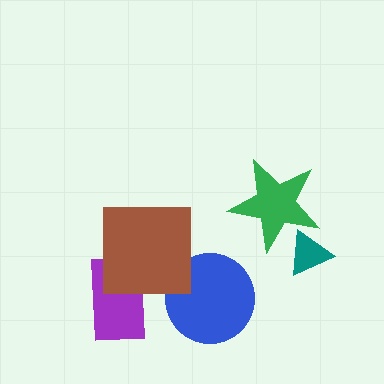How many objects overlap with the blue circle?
1 object overlaps with the blue circle.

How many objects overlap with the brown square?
2 objects overlap with the brown square.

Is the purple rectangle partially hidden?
Yes, it is partially covered by another shape.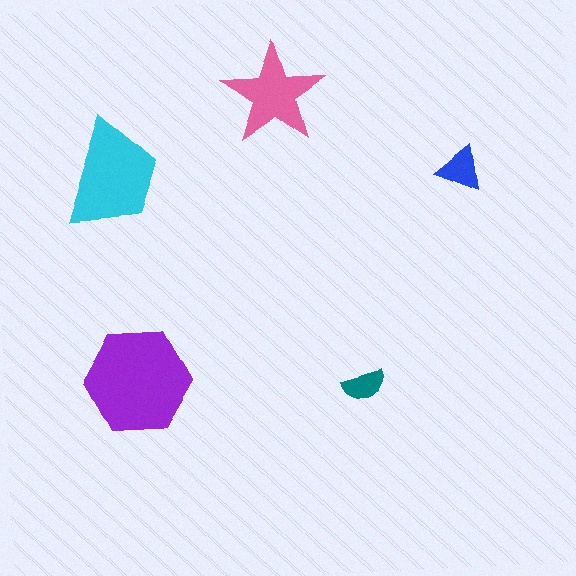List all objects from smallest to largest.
The teal semicircle, the blue triangle, the pink star, the cyan trapezoid, the purple hexagon.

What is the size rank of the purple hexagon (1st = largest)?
1st.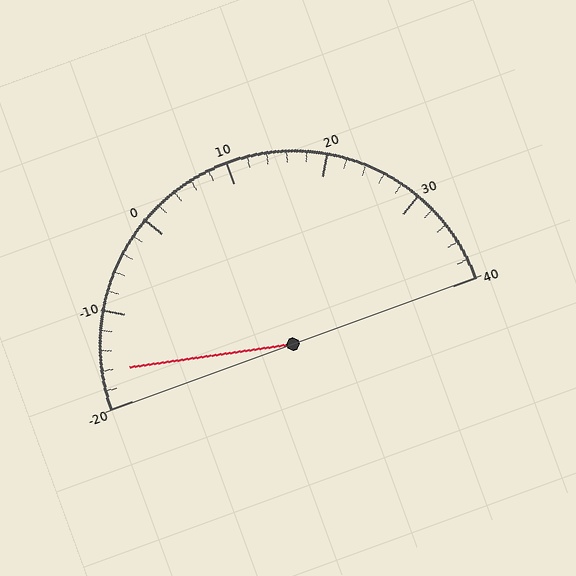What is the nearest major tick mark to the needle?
The nearest major tick mark is -20.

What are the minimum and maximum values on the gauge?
The gauge ranges from -20 to 40.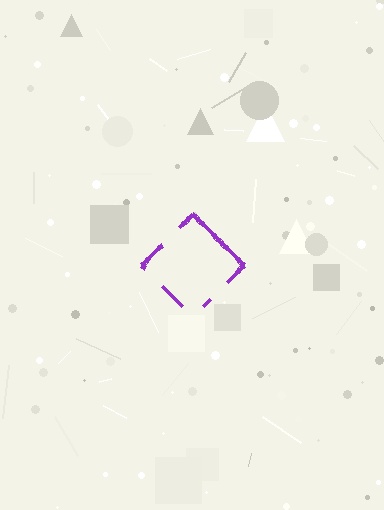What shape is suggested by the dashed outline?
The dashed outline suggests a diamond.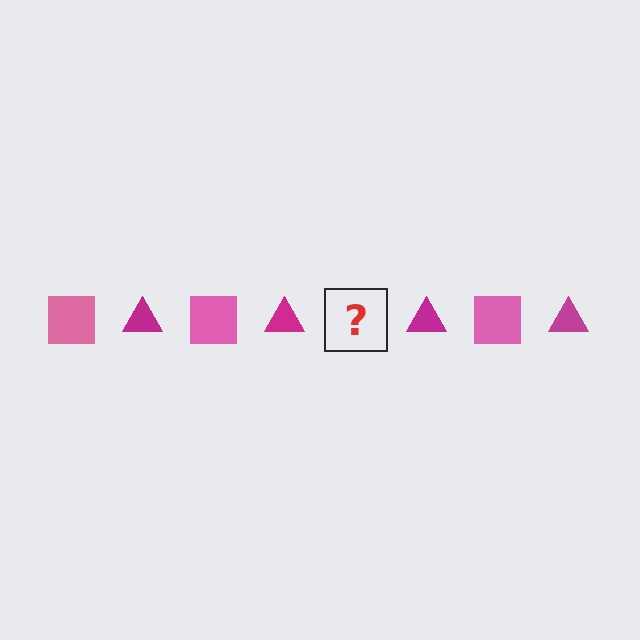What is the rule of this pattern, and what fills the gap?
The rule is that the pattern alternates between pink square and magenta triangle. The gap should be filled with a pink square.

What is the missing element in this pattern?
The missing element is a pink square.